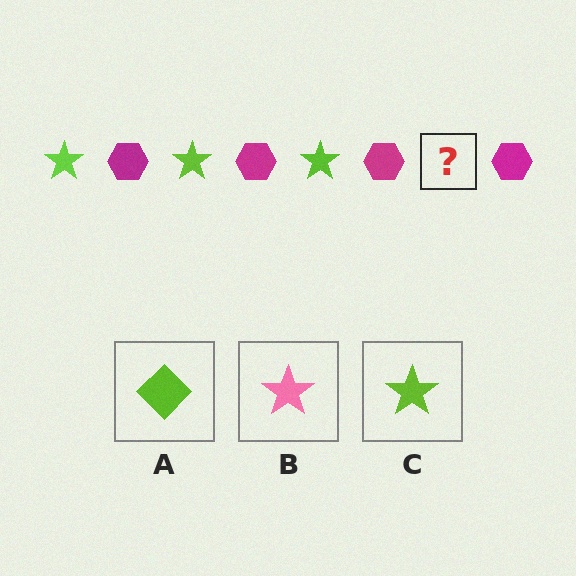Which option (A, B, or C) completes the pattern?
C.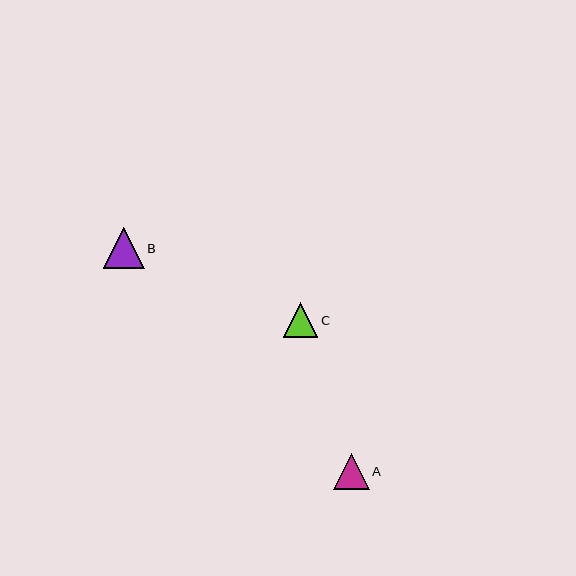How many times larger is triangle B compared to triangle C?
Triangle B is approximately 1.2 times the size of triangle C.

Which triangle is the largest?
Triangle B is the largest with a size of approximately 41 pixels.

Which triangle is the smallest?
Triangle C is the smallest with a size of approximately 34 pixels.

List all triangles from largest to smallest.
From largest to smallest: B, A, C.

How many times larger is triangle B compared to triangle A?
Triangle B is approximately 1.1 times the size of triangle A.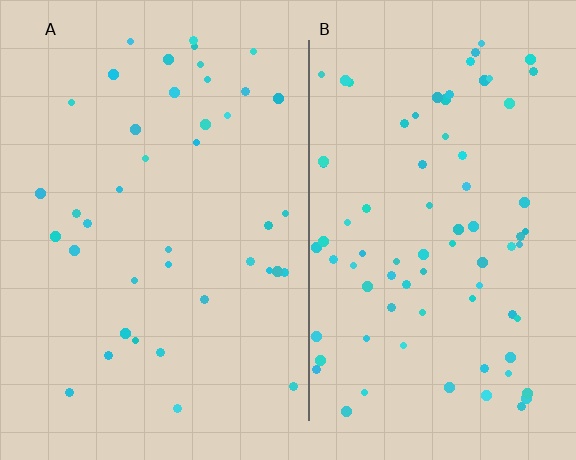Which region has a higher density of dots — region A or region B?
B (the right).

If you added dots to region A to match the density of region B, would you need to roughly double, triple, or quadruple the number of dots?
Approximately double.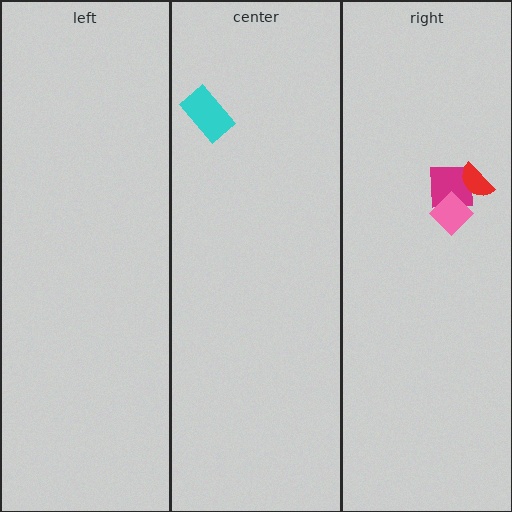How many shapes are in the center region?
1.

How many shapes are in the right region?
3.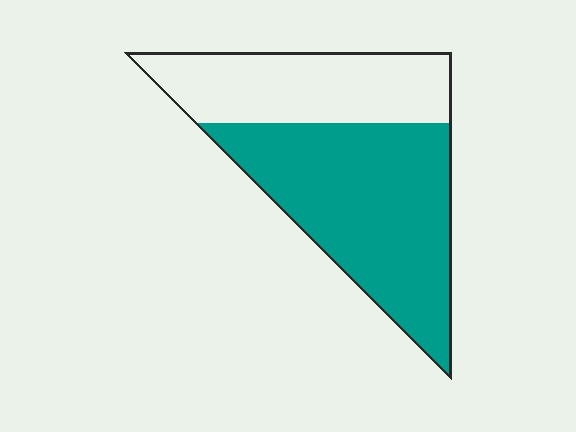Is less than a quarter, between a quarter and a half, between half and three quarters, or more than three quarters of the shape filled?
Between half and three quarters.